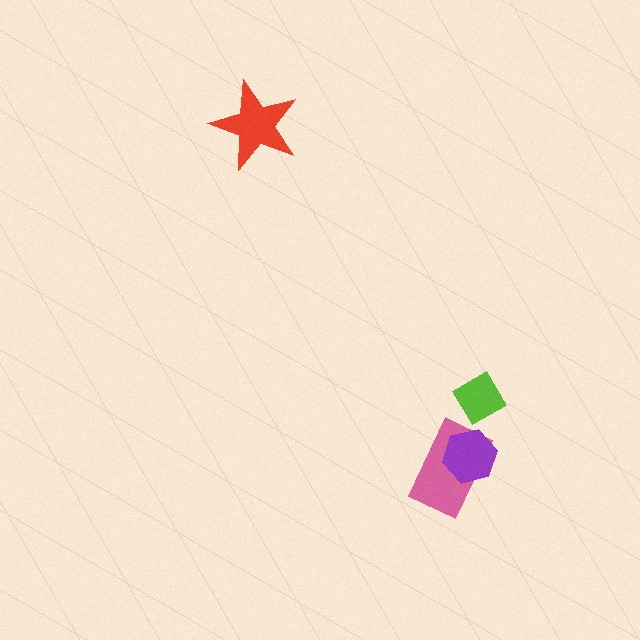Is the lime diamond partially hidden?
No, no other shape covers it.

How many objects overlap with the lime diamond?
0 objects overlap with the lime diamond.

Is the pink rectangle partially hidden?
Yes, it is partially covered by another shape.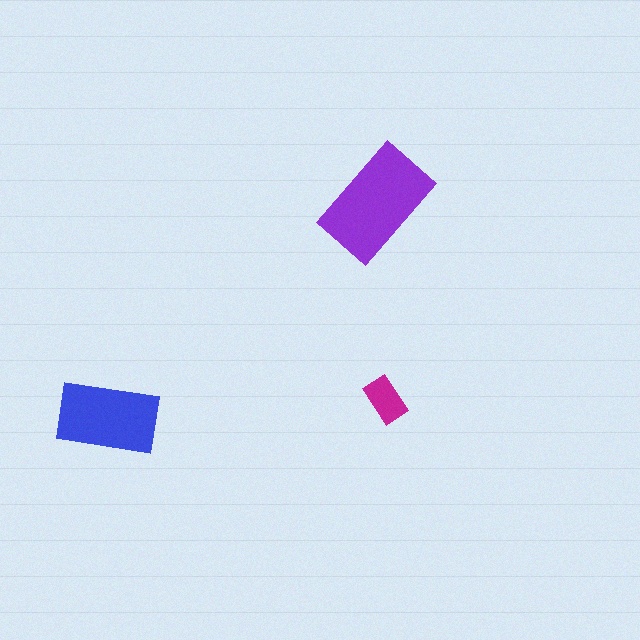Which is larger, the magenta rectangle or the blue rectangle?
The blue one.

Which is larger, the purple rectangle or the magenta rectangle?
The purple one.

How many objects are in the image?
There are 3 objects in the image.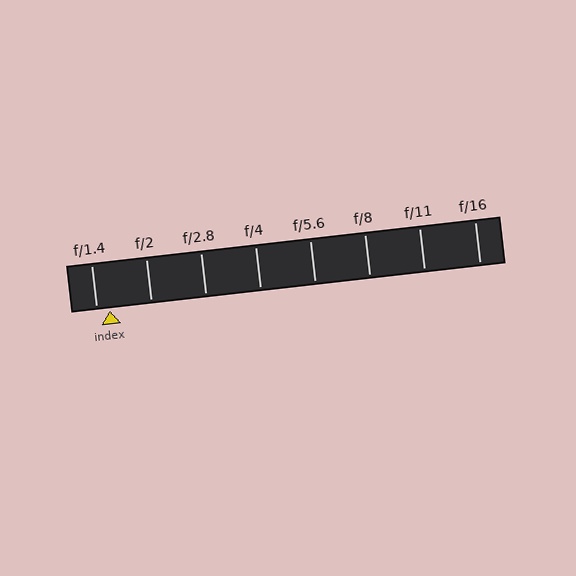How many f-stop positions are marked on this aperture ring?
There are 8 f-stop positions marked.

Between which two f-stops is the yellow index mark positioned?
The index mark is between f/1.4 and f/2.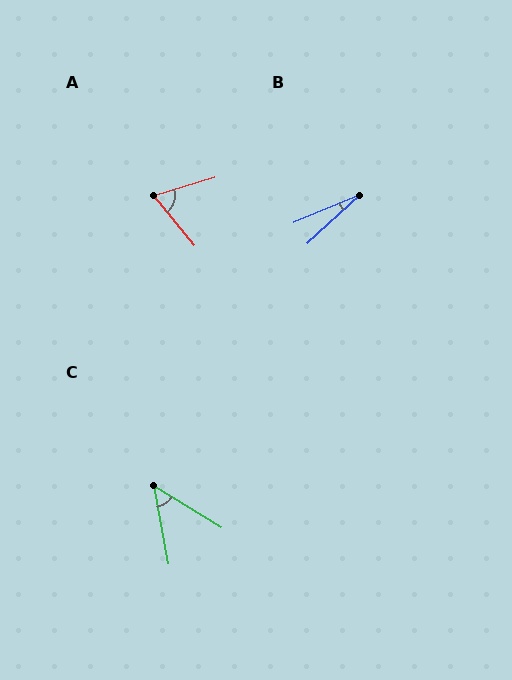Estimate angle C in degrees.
Approximately 48 degrees.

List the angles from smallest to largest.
B (20°), C (48°), A (67°).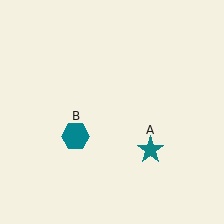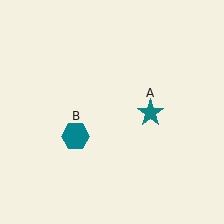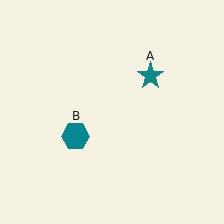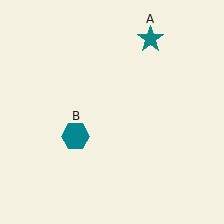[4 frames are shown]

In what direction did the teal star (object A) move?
The teal star (object A) moved up.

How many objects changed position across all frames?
1 object changed position: teal star (object A).